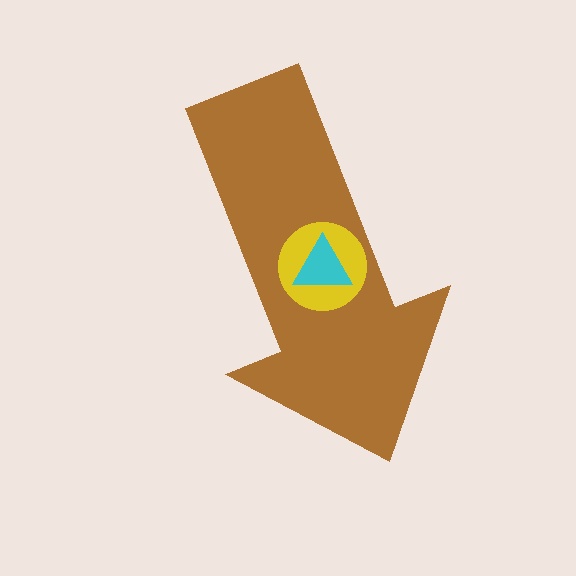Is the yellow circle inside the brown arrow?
Yes.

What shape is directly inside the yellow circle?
The cyan triangle.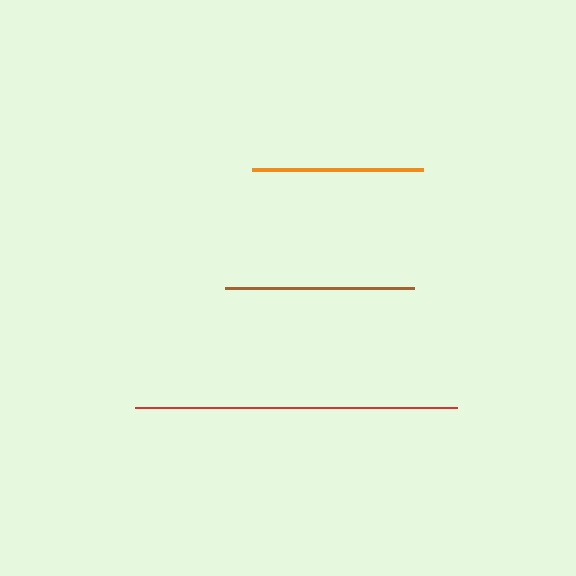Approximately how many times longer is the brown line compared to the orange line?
The brown line is approximately 1.1 times the length of the orange line.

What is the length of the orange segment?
The orange segment is approximately 171 pixels long.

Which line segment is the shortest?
The orange line is the shortest at approximately 171 pixels.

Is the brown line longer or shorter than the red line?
The red line is longer than the brown line.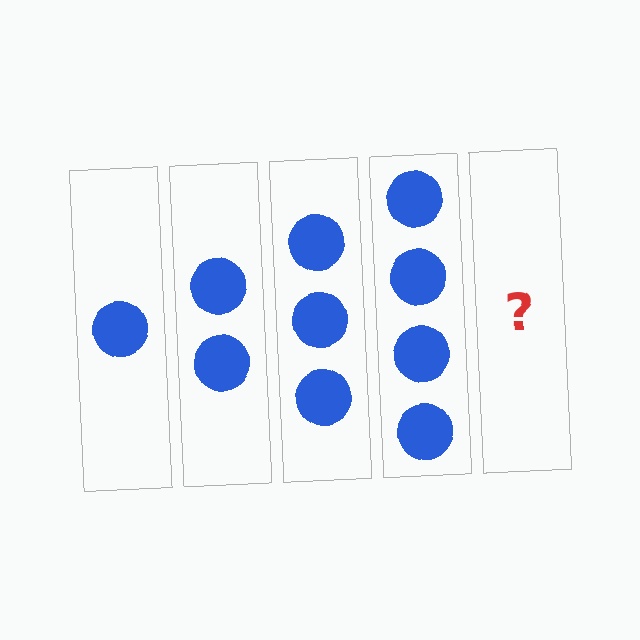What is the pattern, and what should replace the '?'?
The pattern is that each step adds one more circle. The '?' should be 5 circles.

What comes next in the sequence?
The next element should be 5 circles.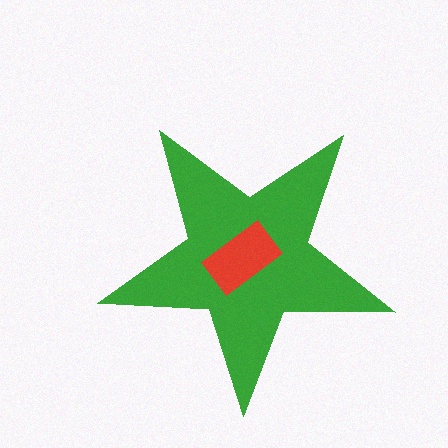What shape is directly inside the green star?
The red rectangle.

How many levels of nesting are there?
2.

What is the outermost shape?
The green star.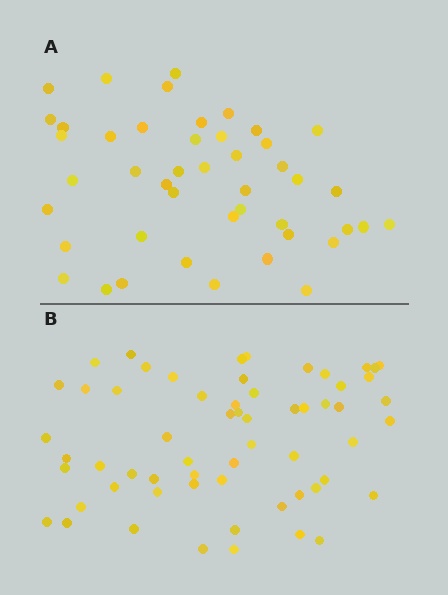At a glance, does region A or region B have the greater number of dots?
Region B (the bottom region) has more dots.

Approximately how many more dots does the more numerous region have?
Region B has approximately 15 more dots than region A.